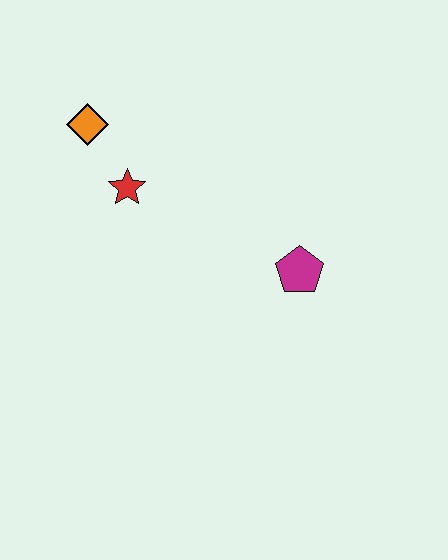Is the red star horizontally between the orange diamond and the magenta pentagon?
Yes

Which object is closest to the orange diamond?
The red star is closest to the orange diamond.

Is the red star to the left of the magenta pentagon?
Yes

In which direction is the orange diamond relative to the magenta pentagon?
The orange diamond is to the left of the magenta pentagon.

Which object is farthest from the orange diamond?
The magenta pentagon is farthest from the orange diamond.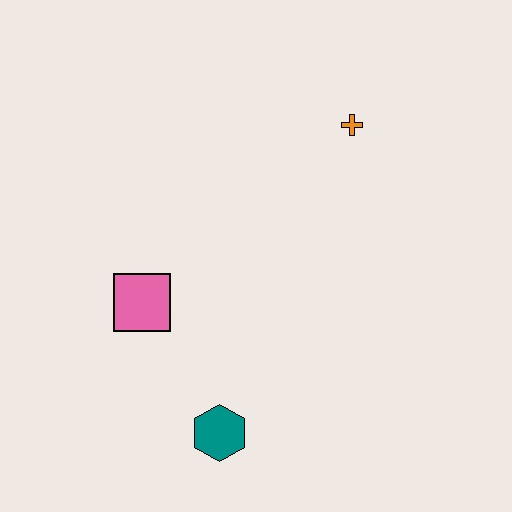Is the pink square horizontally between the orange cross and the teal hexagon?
No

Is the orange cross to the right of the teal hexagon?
Yes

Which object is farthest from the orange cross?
The teal hexagon is farthest from the orange cross.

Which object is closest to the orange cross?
The pink square is closest to the orange cross.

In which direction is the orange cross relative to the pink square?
The orange cross is to the right of the pink square.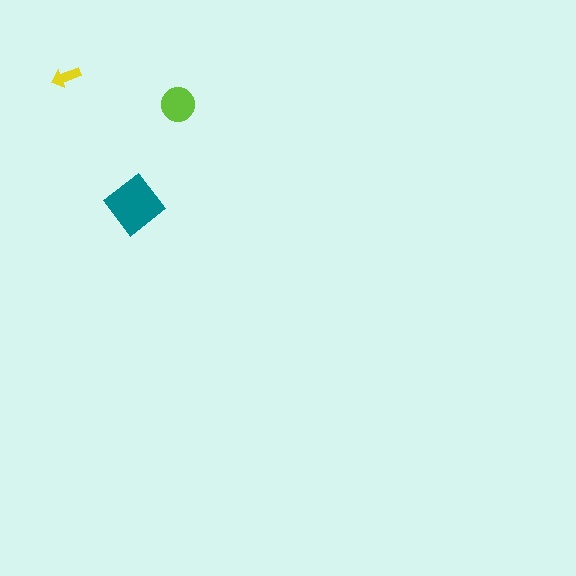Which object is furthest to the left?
The yellow arrow is leftmost.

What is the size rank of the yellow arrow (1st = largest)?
3rd.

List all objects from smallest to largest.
The yellow arrow, the lime circle, the teal diamond.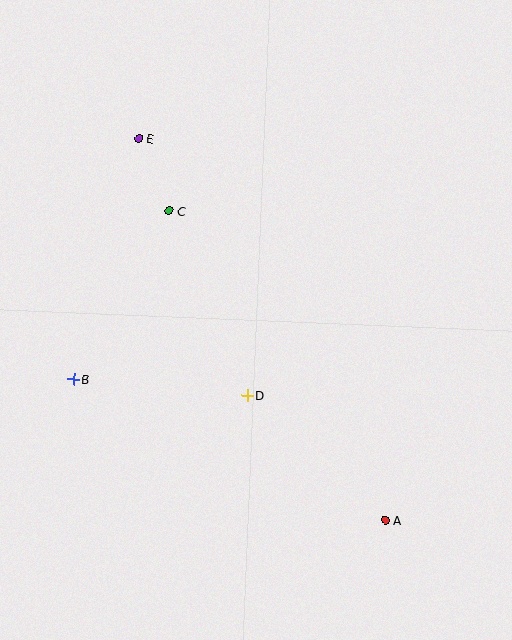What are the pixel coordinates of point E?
Point E is at (138, 139).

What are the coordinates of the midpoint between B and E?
The midpoint between B and E is at (106, 259).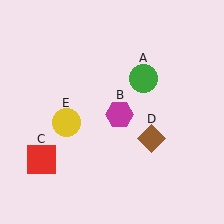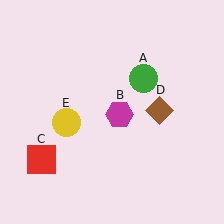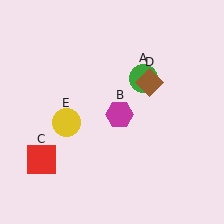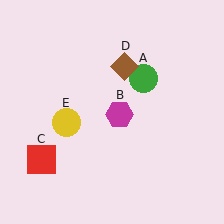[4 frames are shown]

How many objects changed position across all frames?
1 object changed position: brown diamond (object D).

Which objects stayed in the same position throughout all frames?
Green circle (object A) and magenta hexagon (object B) and red square (object C) and yellow circle (object E) remained stationary.